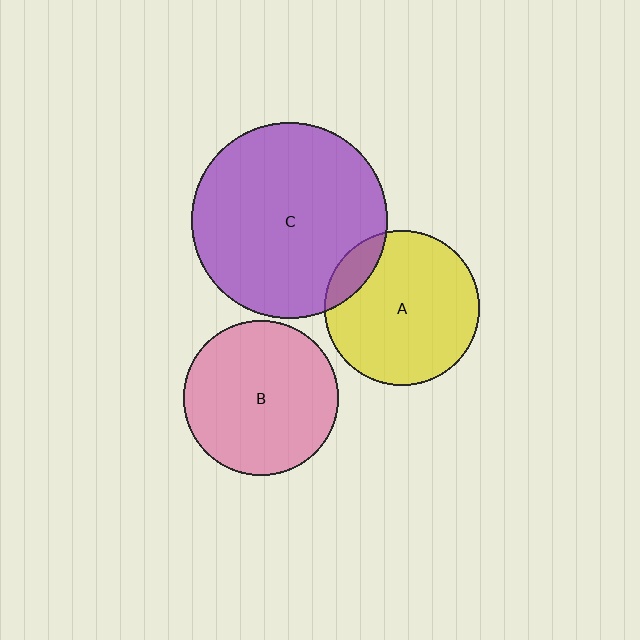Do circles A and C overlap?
Yes.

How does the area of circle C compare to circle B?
Approximately 1.6 times.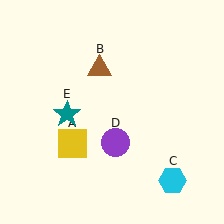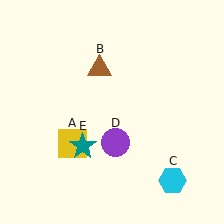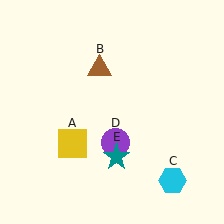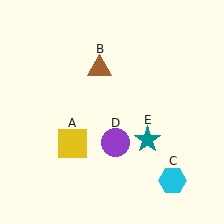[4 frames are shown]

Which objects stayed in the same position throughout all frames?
Yellow square (object A) and brown triangle (object B) and cyan hexagon (object C) and purple circle (object D) remained stationary.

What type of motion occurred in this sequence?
The teal star (object E) rotated counterclockwise around the center of the scene.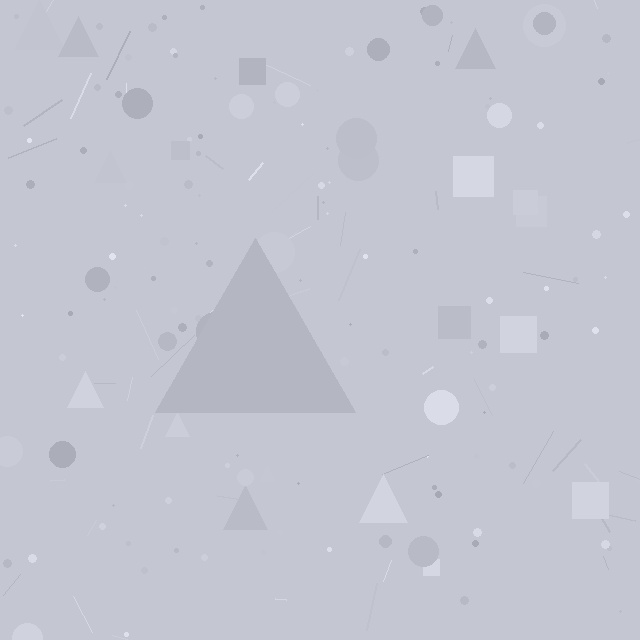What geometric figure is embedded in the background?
A triangle is embedded in the background.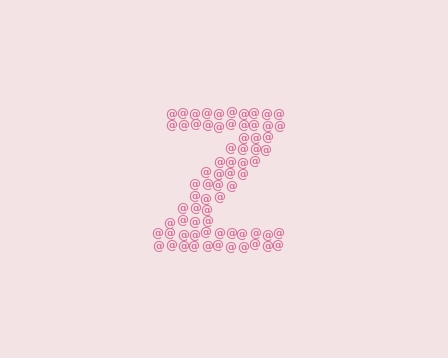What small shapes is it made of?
It is made of small at signs.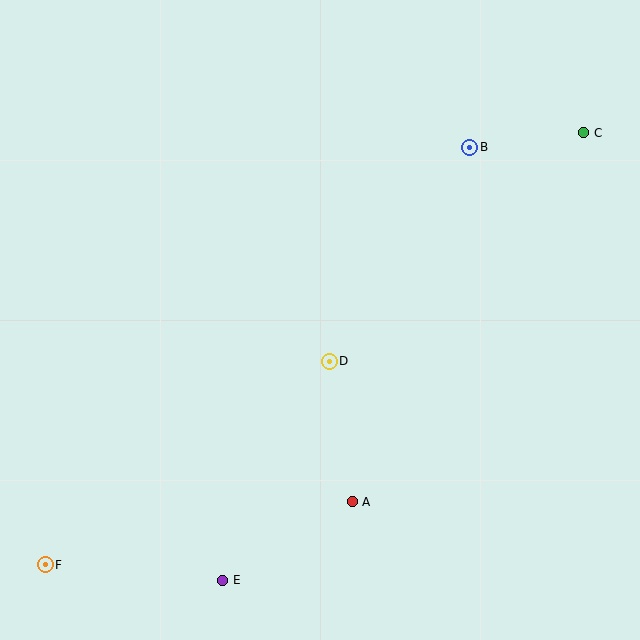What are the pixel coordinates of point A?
Point A is at (352, 502).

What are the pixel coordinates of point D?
Point D is at (329, 361).